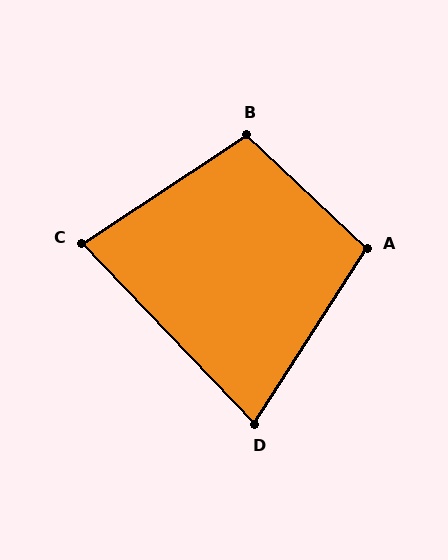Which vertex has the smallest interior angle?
D, at approximately 77 degrees.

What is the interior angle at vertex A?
Approximately 100 degrees (obtuse).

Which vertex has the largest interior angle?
B, at approximately 103 degrees.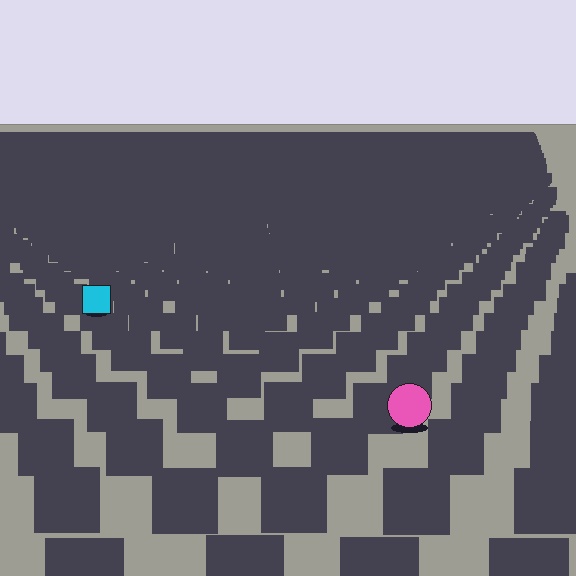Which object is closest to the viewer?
The pink circle is closest. The texture marks near it are larger and more spread out.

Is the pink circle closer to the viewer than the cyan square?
Yes. The pink circle is closer — you can tell from the texture gradient: the ground texture is coarser near it.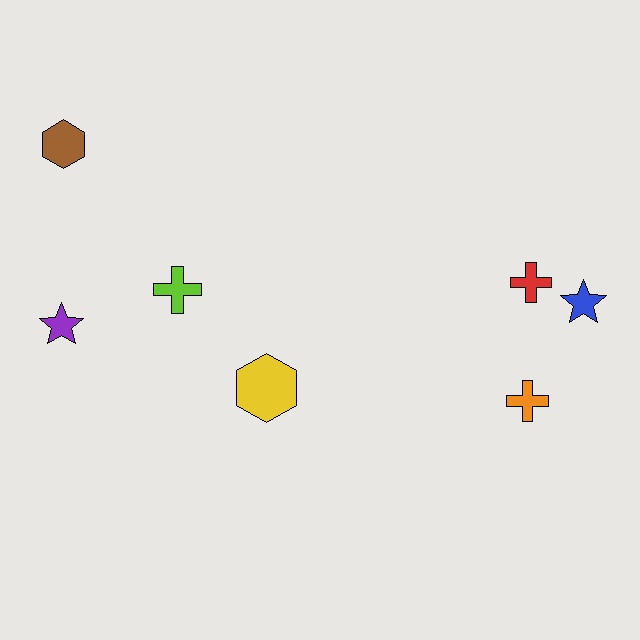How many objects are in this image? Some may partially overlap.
There are 7 objects.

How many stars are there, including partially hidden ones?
There are 2 stars.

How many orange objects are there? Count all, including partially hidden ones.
There is 1 orange object.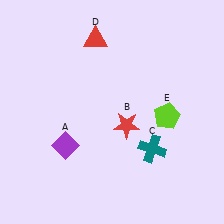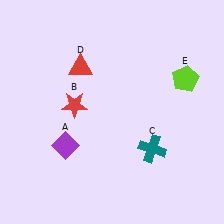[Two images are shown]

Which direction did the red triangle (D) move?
The red triangle (D) moved down.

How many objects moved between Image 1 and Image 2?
3 objects moved between the two images.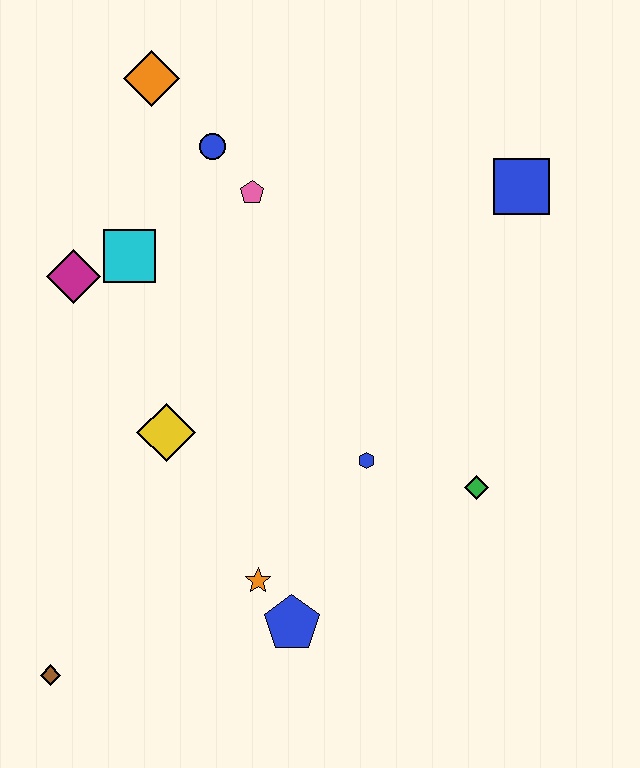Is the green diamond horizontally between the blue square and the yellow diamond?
Yes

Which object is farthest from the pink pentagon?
The brown diamond is farthest from the pink pentagon.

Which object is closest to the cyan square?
The magenta diamond is closest to the cyan square.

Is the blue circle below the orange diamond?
Yes